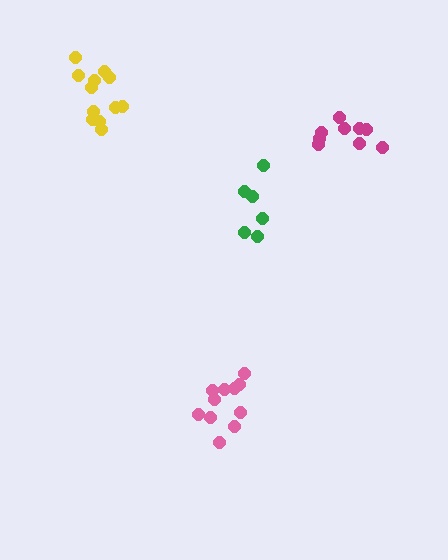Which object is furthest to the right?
The magenta cluster is rightmost.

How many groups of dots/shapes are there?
There are 4 groups.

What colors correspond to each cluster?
The clusters are colored: pink, yellow, magenta, green.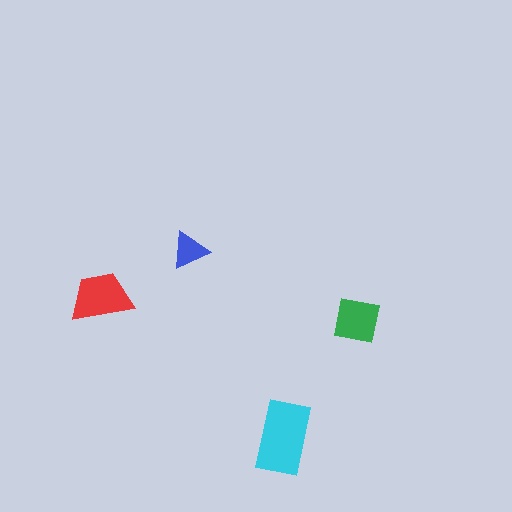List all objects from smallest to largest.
The blue triangle, the green square, the red trapezoid, the cyan rectangle.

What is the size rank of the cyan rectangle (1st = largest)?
1st.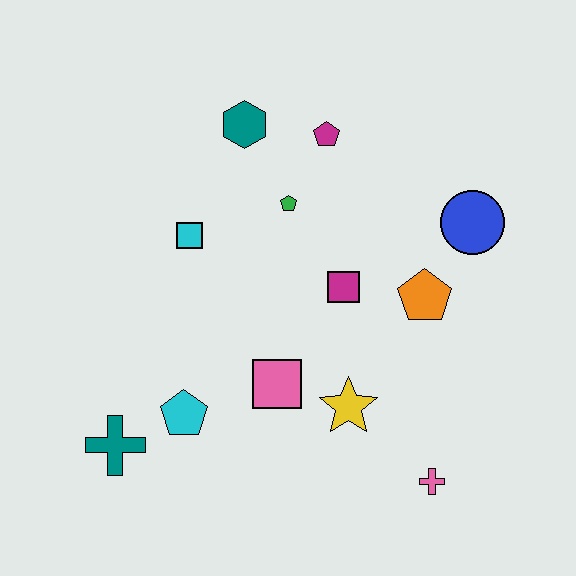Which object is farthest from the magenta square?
The teal cross is farthest from the magenta square.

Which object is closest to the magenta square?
The orange pentagon is closest to the magenta square.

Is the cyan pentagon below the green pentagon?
Yes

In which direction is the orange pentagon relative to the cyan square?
The orange pentagon is to the right of the cyan square.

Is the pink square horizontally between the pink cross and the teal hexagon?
Yes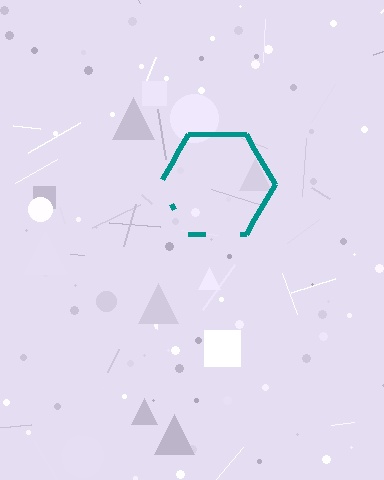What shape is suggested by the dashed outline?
The dashed outline suggests a hexagon.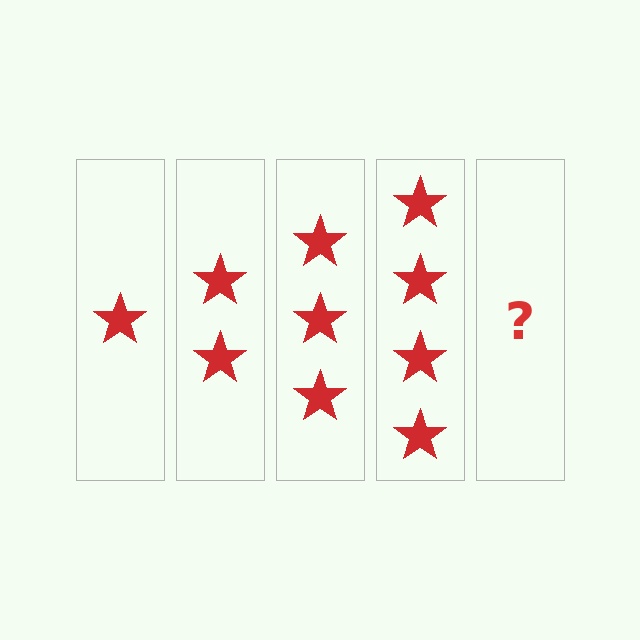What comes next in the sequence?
The next element should be 5 stars.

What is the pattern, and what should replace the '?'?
The pattern is that each step adds one more star. The '?' should be 5 stars.